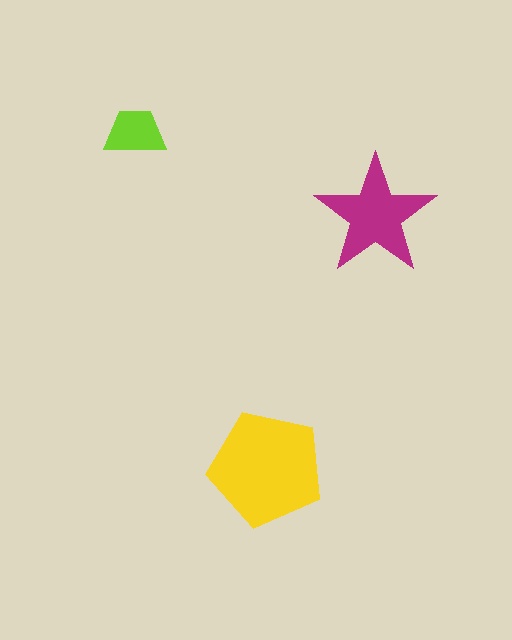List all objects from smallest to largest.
The lime trapezoid, the magenta star, the yellow pentagon.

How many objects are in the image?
There are 3 objects in the image.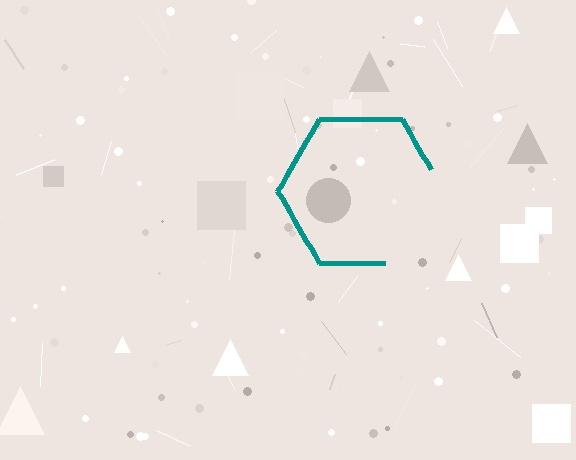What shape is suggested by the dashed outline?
The dashed outline suggests a hexagon.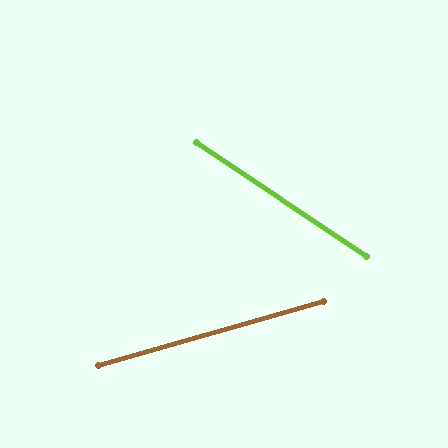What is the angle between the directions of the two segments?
Approximately 50 degrees.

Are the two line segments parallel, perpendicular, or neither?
Neither parallel nor perpendicular — they differ by about 50°.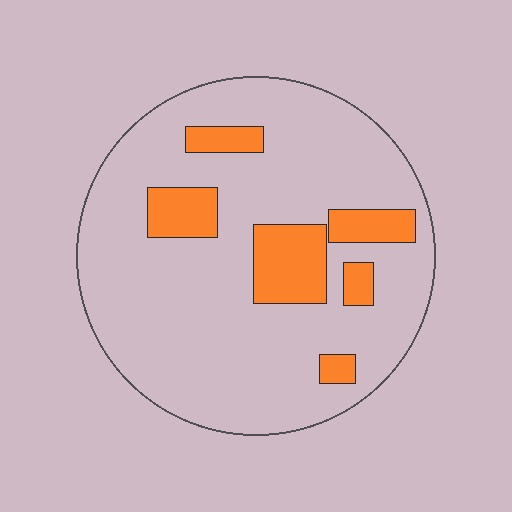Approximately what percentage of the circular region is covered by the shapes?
Approximately 15%.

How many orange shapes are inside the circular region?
6.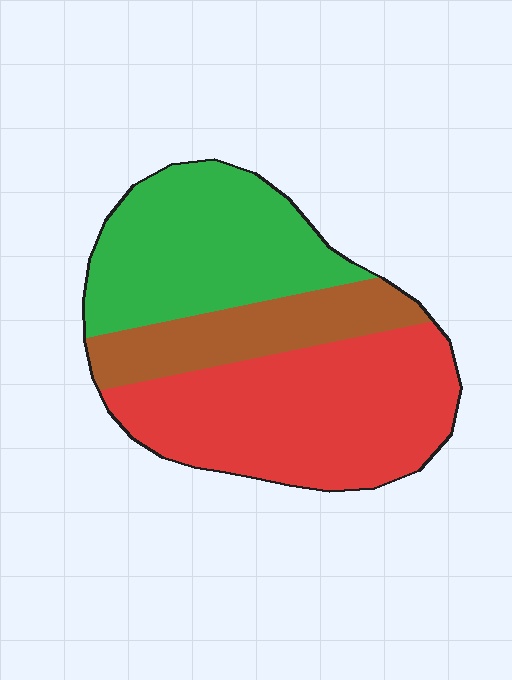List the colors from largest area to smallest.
From largest to smallest: red, green, brown.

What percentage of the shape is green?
Green covers about 35% of the shape.